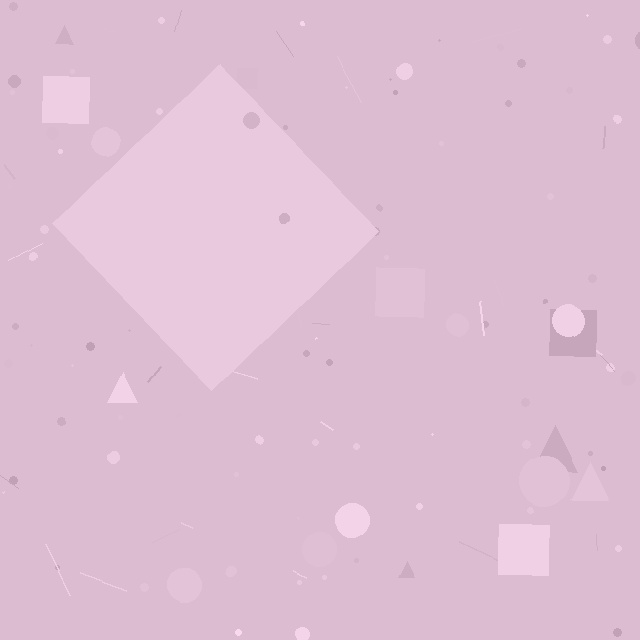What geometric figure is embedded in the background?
A diamond is embedded in the background.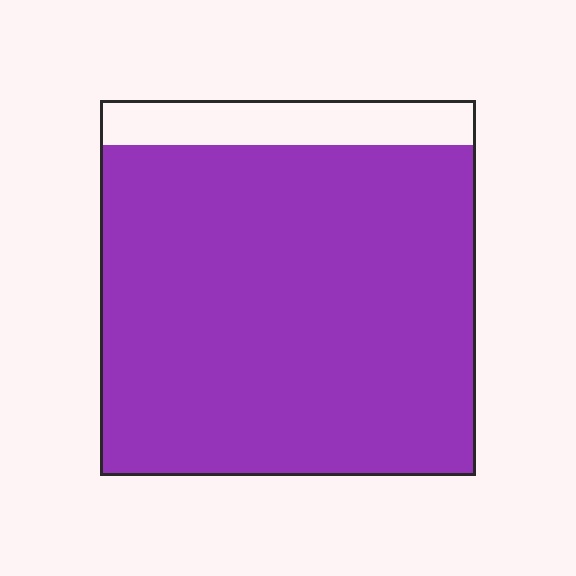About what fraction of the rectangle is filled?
About seven eighths (7/8).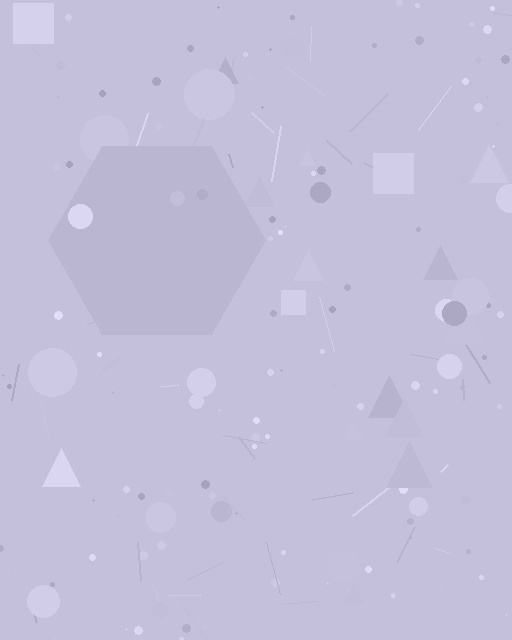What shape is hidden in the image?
A hexagon is hidden in the image.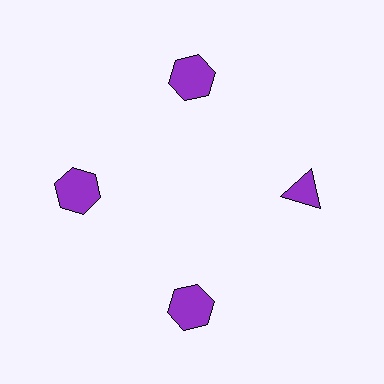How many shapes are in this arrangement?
There are 4 shapes arranged in a ring pattern.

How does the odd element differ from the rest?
It has a different shape: triangle instead of hexagon.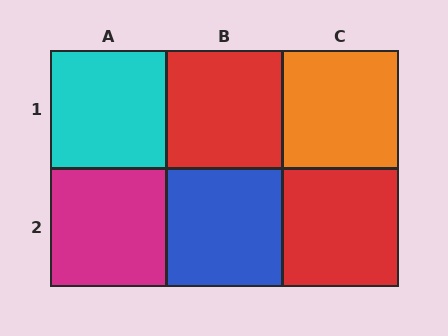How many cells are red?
2 cells are red.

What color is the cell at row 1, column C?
Orange.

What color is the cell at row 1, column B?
Red.